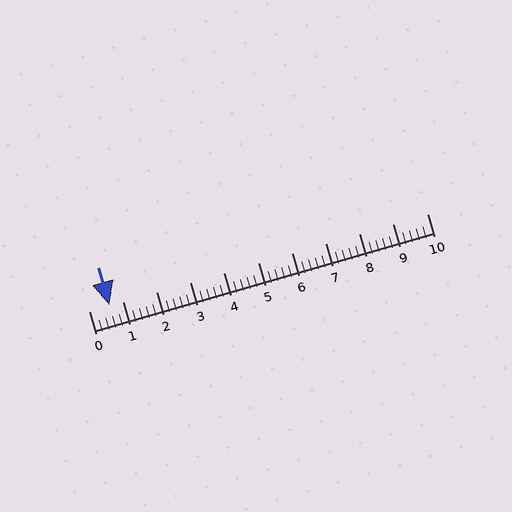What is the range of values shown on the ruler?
The ruler shows values from 0 to 10.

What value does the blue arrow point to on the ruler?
The blue arrow points to approximately 0.6.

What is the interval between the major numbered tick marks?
The major tick marks are spaced 1 units apart.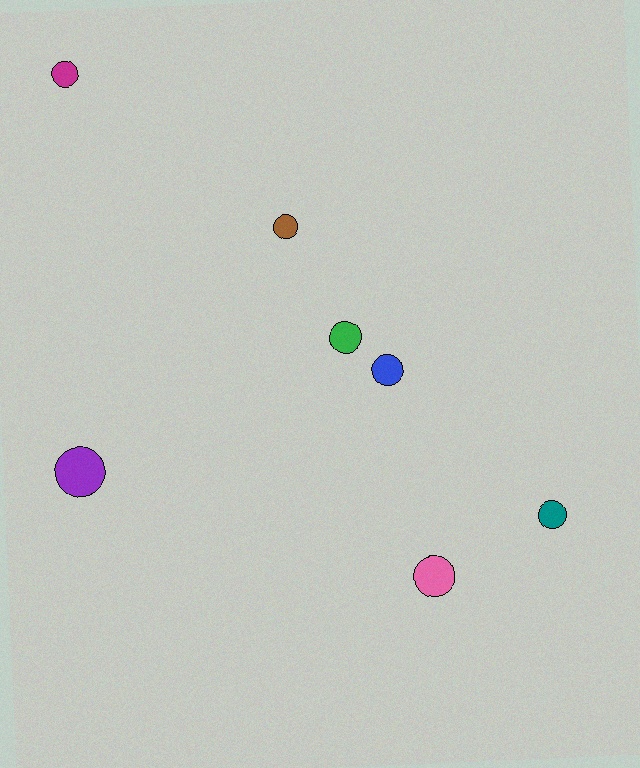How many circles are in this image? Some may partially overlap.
There are 7 circles.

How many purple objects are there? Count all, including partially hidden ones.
There is 1 purple object.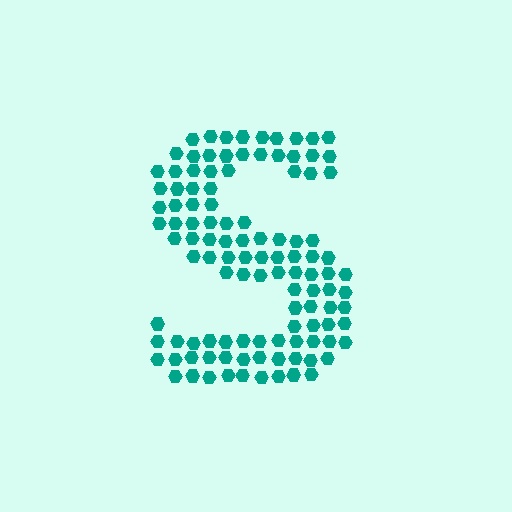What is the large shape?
The large shape is the letter S.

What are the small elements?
The small elements are hexagons.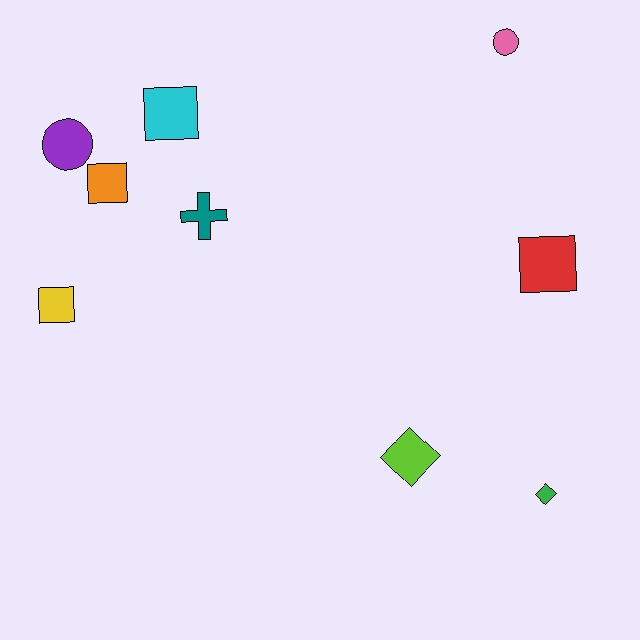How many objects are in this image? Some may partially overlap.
There are 9 objects.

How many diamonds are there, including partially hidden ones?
There are 2 diamonds.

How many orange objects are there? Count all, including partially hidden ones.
There is 1 orange object.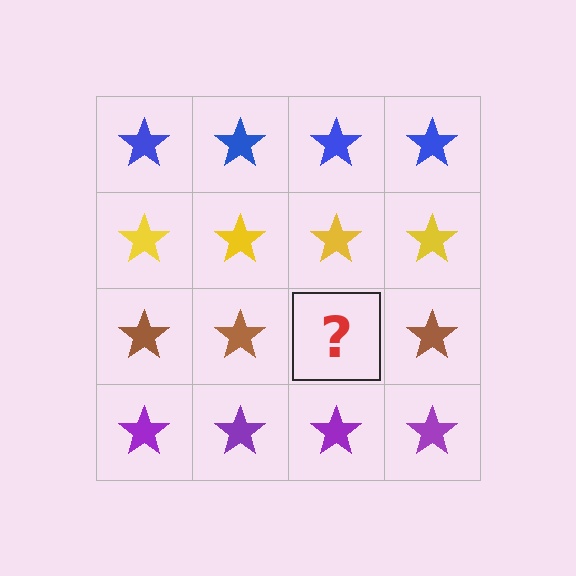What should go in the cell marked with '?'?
The missing cell should contain a brown star.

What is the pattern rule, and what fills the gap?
The rule is that each row has a consistent color. The gap should be filled with a brown star.